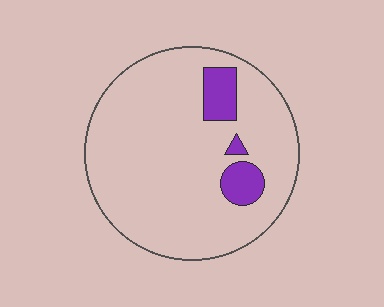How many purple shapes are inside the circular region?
3.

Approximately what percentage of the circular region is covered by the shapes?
Approximately 10%.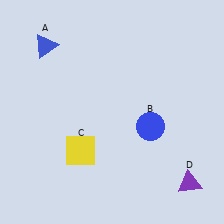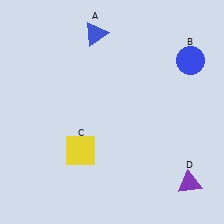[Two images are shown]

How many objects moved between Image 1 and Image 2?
2 objects moved between the two images.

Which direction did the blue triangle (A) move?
The blue triangle (A) moved right.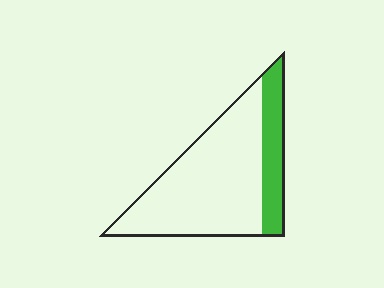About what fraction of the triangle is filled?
About one quarter (1/4).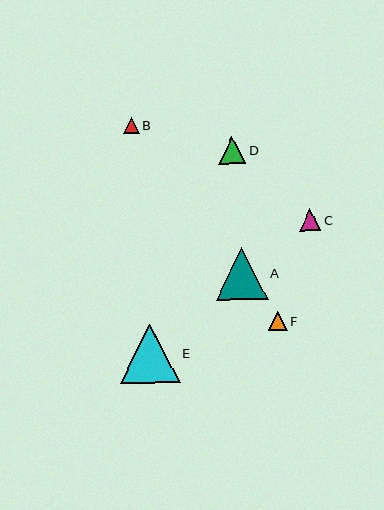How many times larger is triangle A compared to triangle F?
Triangle A is approximately 2.7 times the size of triangle F.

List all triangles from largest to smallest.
From largest to smallest: E, A, D, C, F, B.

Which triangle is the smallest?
Triangle B is the smallest with a size of approximately 16 pixels.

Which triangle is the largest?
Triangle E is the largest with a size of approximately 59 pixels.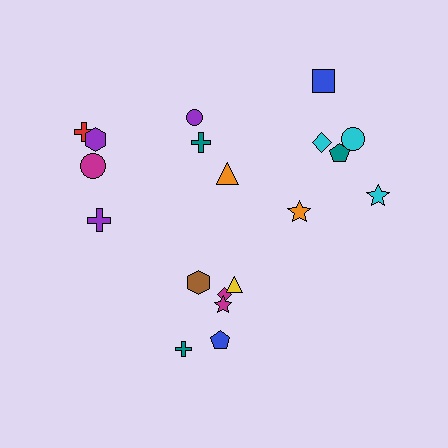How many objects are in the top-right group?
There are 8 objects.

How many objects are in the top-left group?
There are 5 objects.